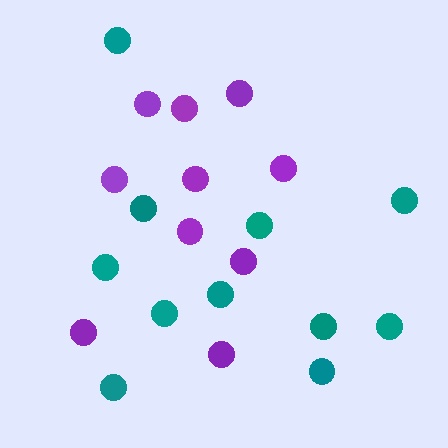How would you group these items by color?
There are 2 groups: one group of purple circles (10) and one group of teal circles (11).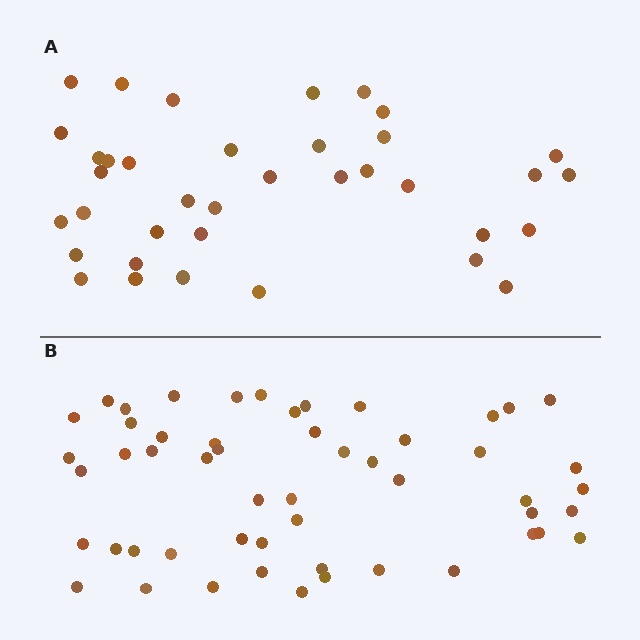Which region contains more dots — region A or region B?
Region B (the bottom region) has more dots.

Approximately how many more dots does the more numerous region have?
Region B has approximately 15 more dots than region A.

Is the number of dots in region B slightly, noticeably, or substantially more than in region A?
Region B has noticeably more, but not dramatically so. The ratio is roughly 1.4 to 1.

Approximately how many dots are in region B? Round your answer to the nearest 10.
About 50 dots. (The exact count is 53, which rounds to 50.)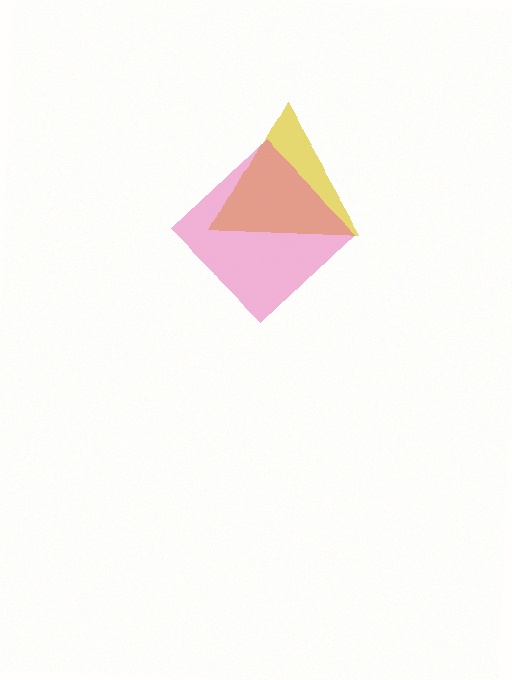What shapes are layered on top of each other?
The layered shapes are: a yellow triangle, a pink diamond.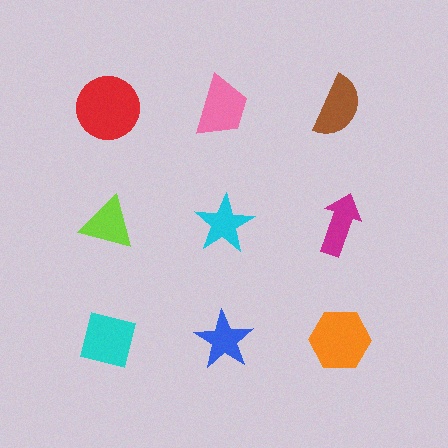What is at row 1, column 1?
A red circle.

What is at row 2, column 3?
A magenta arrow.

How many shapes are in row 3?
3 shapes.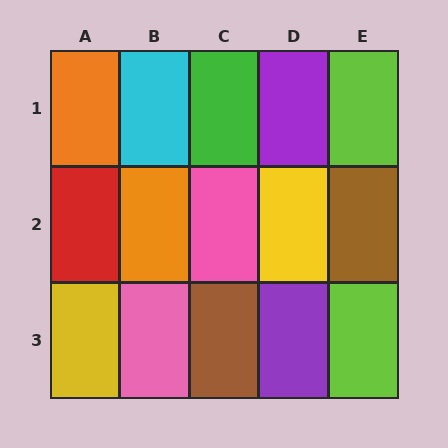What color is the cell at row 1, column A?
Orange.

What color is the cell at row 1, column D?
Purple.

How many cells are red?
1 cell is red.